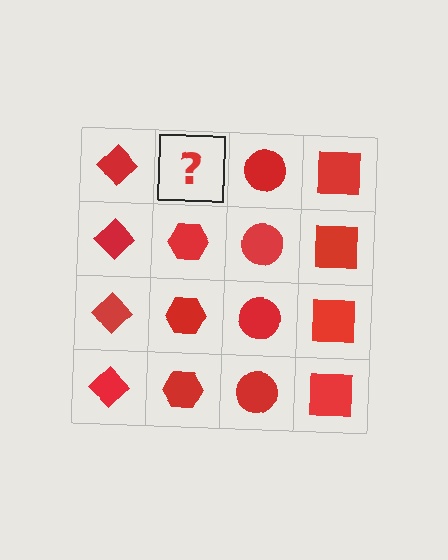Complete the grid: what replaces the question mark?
The question mark should be replaced with a red hexagon.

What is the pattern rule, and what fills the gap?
The rule is that each column has a consistent shape. The gap should be filled with a red hexagon.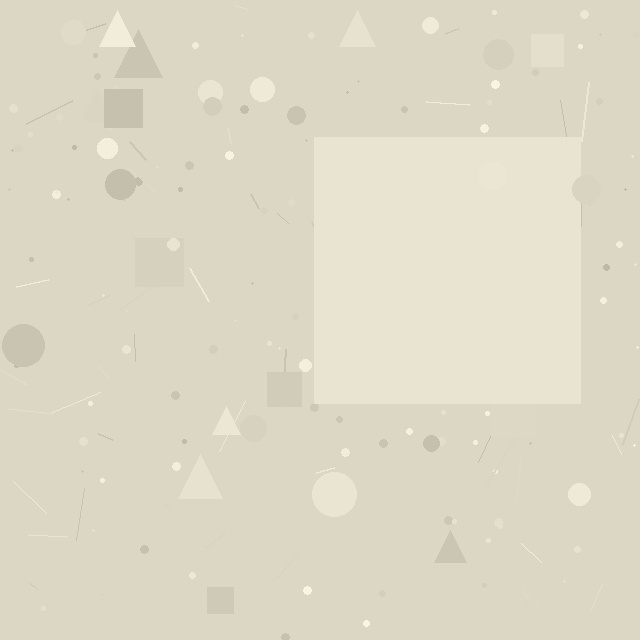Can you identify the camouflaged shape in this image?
The camouflaged shape is a square.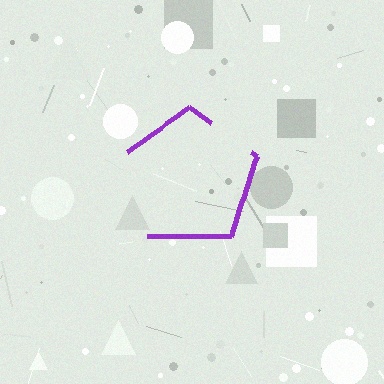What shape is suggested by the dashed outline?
The dashed outline suggests a pentagon.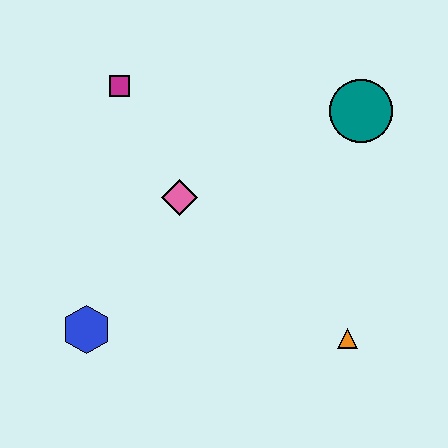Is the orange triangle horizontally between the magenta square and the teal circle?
Yes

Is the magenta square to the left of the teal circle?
Yes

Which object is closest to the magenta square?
The pink diamond is closest to the magenta square.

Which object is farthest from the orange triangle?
The magenta square is farthest from the orange triangle.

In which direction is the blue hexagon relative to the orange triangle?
The blue hexagon is to the left of the orange triangle.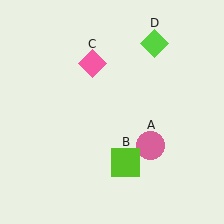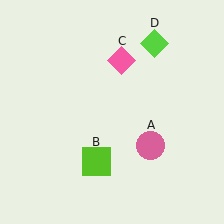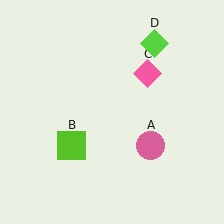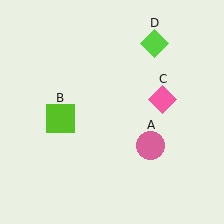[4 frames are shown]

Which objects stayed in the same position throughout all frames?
Pink circle (object A) and lime diamond (object D) remained stationary.